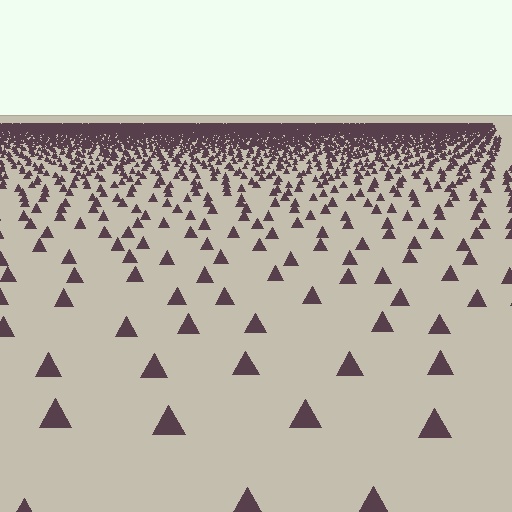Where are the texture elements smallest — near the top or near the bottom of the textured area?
Near the top.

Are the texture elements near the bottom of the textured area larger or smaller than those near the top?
Larger. Near the bottom, elements are closer to the viewer and appear at a bigger on-screen size.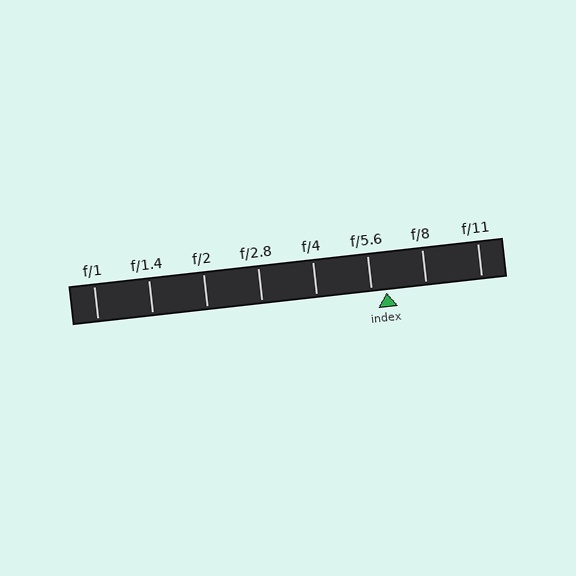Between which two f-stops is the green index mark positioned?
The index mark is between f/5.6 and f/8.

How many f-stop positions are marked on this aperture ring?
There are 8 f-stop positions marked.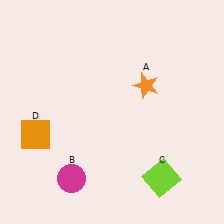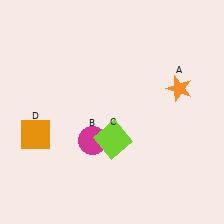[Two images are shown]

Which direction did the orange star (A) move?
The orange star (A) moved right.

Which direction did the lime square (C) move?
The lime square (C) moved left.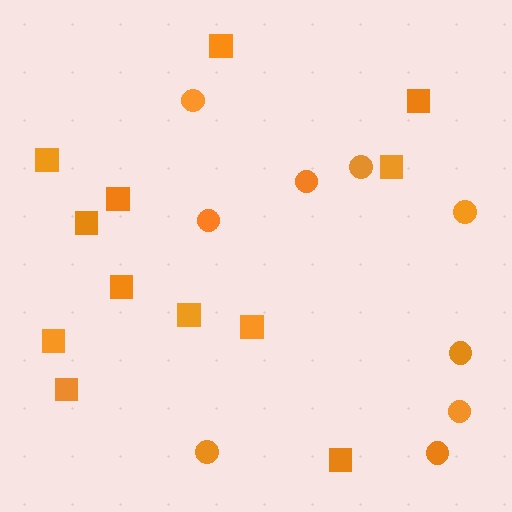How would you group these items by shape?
There are 2 groups: one group of circles (9) and one group of squares (12).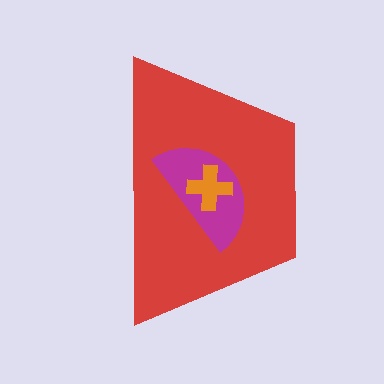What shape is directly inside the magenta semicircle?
The orange cross.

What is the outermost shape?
The red trapezoid.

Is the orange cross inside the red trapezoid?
Yes.